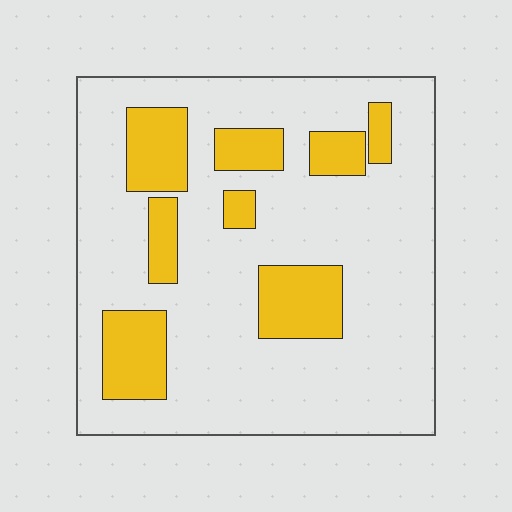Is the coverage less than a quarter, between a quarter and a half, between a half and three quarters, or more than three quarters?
Less than a quarter.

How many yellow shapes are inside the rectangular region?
8.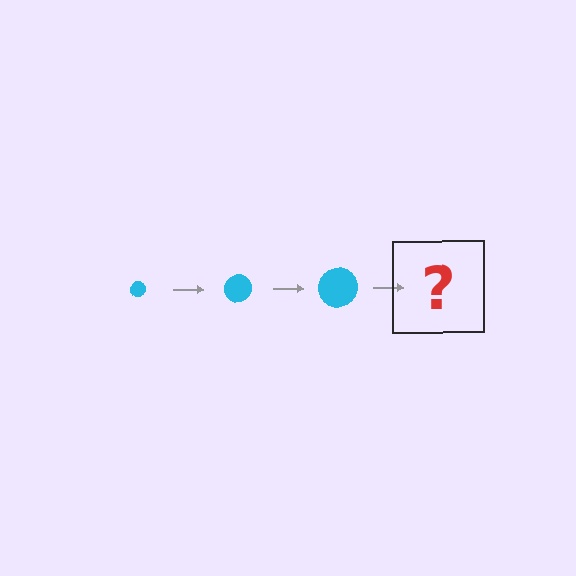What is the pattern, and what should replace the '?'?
The pattern is that the circle gets progressively larger each step. The '?' should be a cyan circle, larger than the previous one.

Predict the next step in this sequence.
The next step is a cyan circle, larger than the previous one.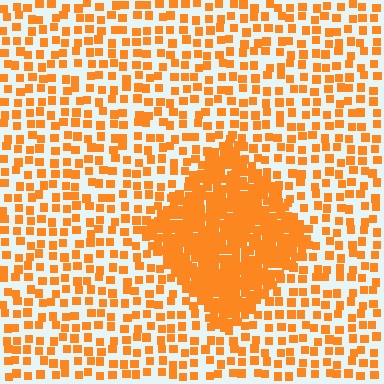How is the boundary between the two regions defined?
The boundary is defined by a change in element density (approximately 2.8x ratio). All elements are the same color, size, and shape.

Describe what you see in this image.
The image contains small orange elements arranged at two different densities. A diamond-shaped region is visible where the elements are more densely packed than the surrounding area.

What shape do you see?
I see a diamond.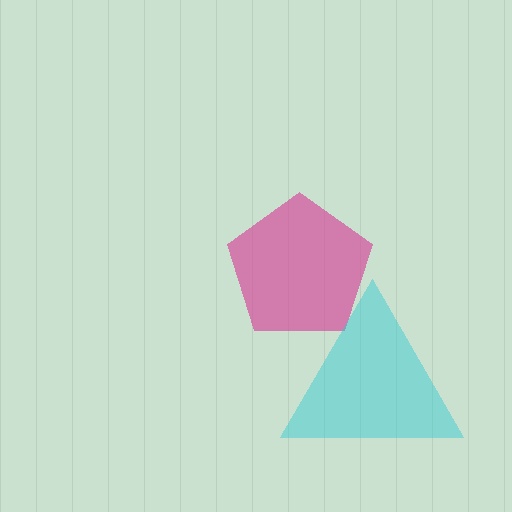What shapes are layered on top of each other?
The layered shapes are: a magenta pentagon, a cyan triangle.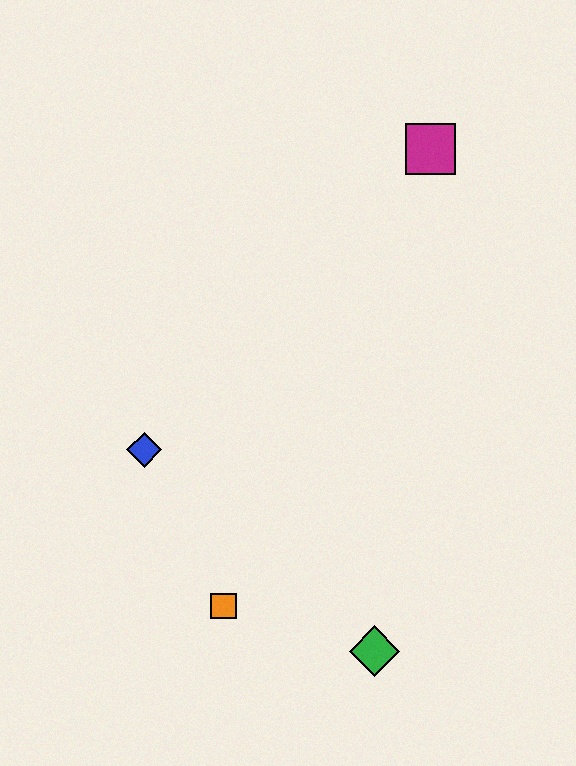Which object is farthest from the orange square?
The magenta square is farthest from the orange square.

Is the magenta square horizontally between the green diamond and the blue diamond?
No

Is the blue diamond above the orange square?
Yes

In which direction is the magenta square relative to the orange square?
The magenta square is above the orange square.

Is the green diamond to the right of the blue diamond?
Yes